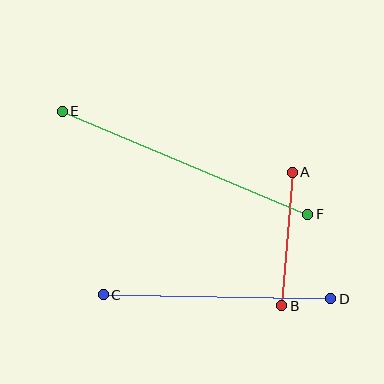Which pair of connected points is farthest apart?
Points E and F are farthest apart.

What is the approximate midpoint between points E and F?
The midpoint is at approximately (185, 163) pixels.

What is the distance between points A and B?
The distance is approximately 134 pixels.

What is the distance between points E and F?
The distance is approximately 266 pixels.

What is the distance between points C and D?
The distance is approximately 228 pixels.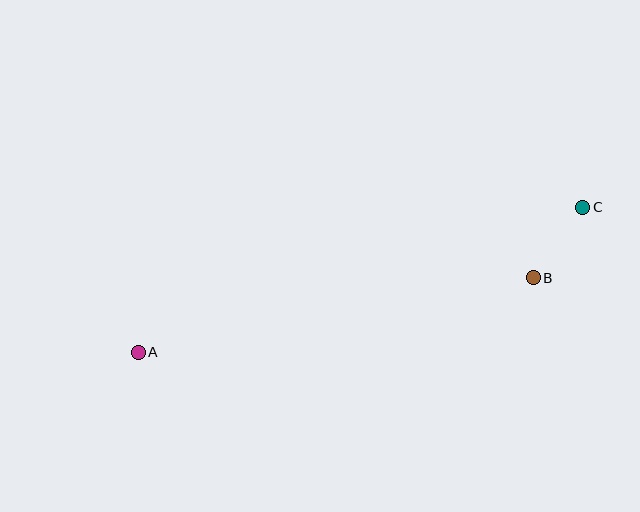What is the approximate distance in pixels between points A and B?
The distance between A and B is approximately 402 pixels.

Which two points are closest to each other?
Points B and C are closest to each other.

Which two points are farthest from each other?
Points A and C are farthest from each other.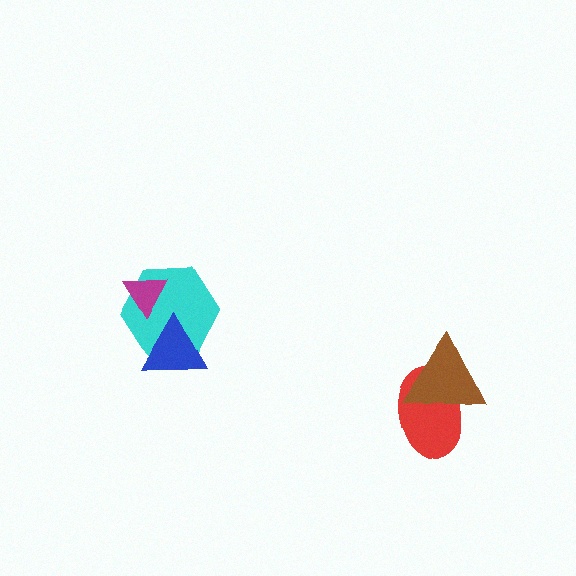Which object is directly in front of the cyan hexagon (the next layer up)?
The blue triangle is directly in front of the cyan hexagon.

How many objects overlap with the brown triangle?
1 object overlaps with the brown triangle.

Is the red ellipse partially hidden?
Yes, it is partially covered by another shape.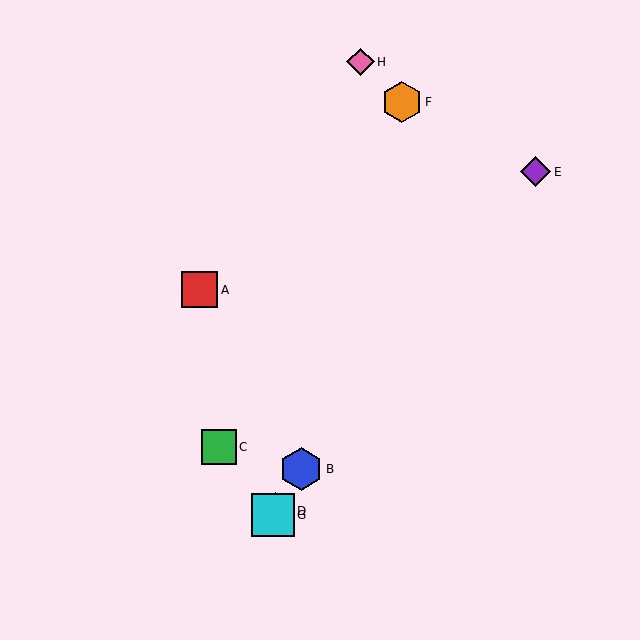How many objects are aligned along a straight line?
3 objects (B, D, G) are aligned along a straight line.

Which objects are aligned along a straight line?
Objects B, D, G are aligned along a straight line.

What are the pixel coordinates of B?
Object B is at (301, 469).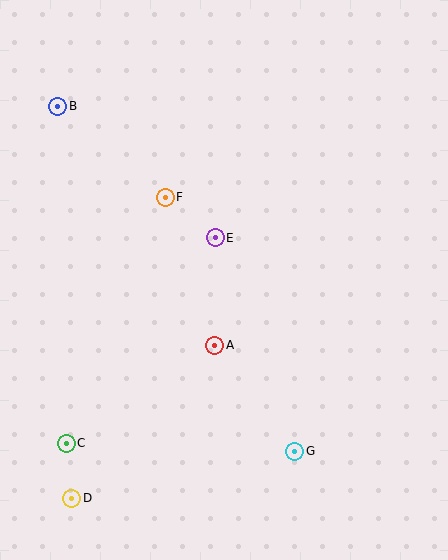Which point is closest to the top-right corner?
Point E is closest to the top-right corner.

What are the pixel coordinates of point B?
Point B is at (58, 106).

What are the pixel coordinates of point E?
Point E is at (215, 238).